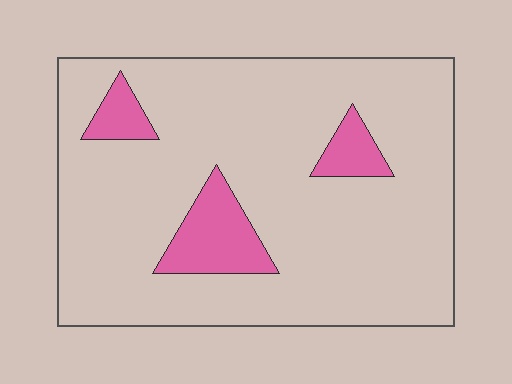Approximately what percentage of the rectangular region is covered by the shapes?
Approximately 10%.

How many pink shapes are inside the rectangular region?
3.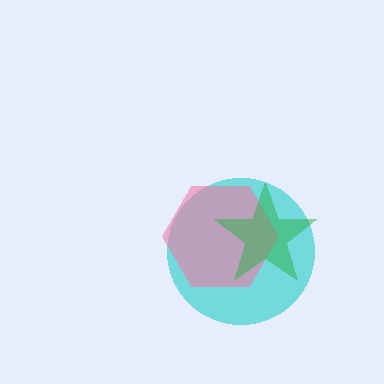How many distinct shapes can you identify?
There are 3 distinct shapes: a cyan circle, a pink hexagon, a green star.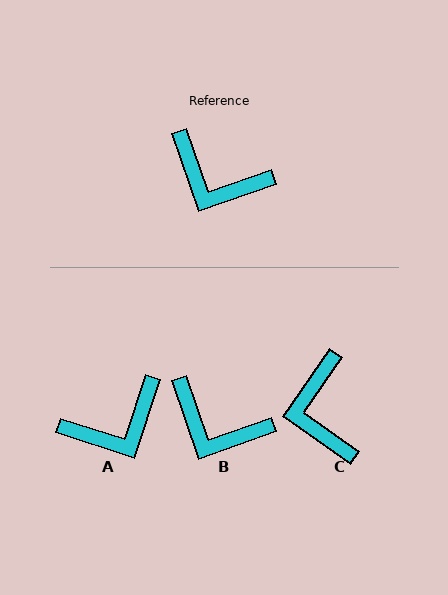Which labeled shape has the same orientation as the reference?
B.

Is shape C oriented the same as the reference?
No, it is off by about 54 degrees.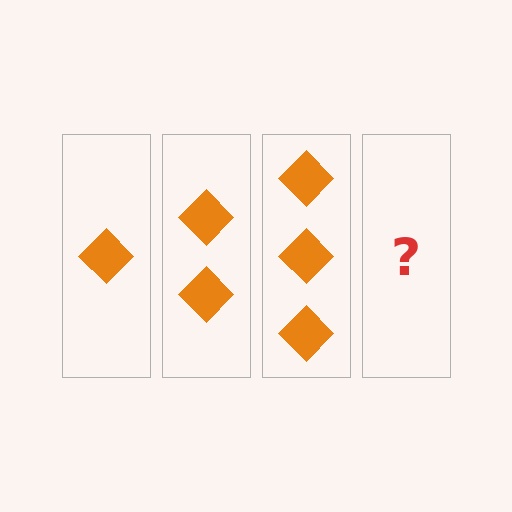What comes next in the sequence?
The next element should be 4 diamonds.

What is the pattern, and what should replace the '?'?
The pattern is that each step adds one more diamond. The '?' should be 4 diamonds.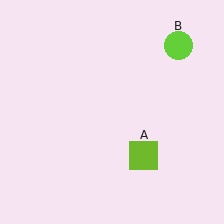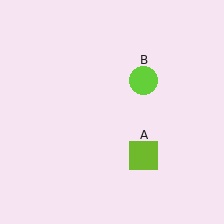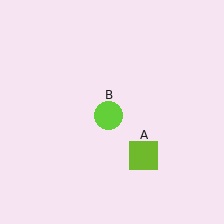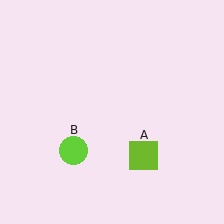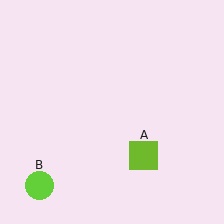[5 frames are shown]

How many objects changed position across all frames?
1 object changed position: lime circle (object B).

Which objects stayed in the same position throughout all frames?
Lime square (object A) remained stationary.